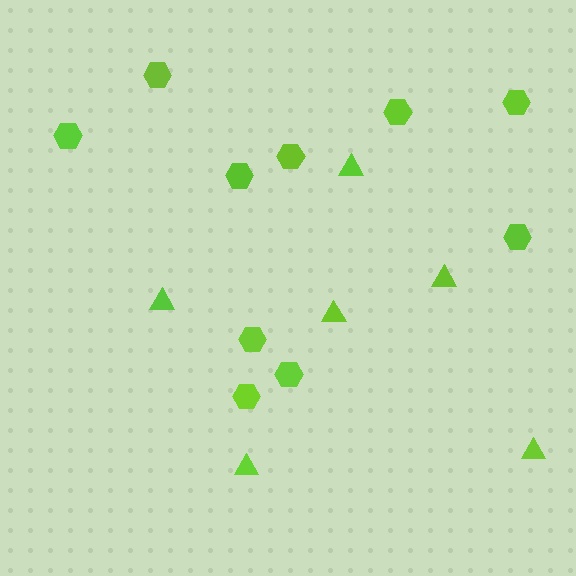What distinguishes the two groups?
There are 2 groups: one group of hexagons (10) and one group of triangles (6).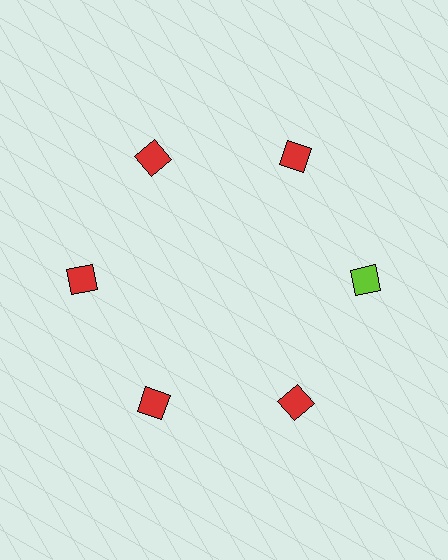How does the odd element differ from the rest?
It has a different color: lime instead of red.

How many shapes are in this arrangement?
There are 6 shapes arranged in a ring pattern.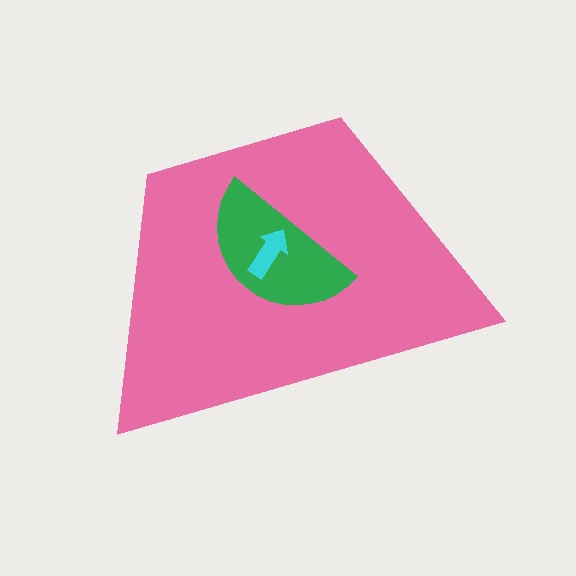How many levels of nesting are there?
3.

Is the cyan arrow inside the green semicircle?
Yes.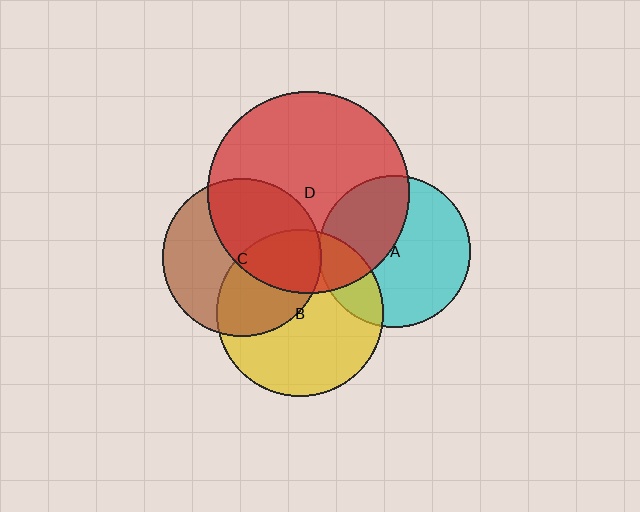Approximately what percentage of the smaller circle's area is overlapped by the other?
Approximately 40%.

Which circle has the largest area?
Circle D (red).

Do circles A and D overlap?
Yes.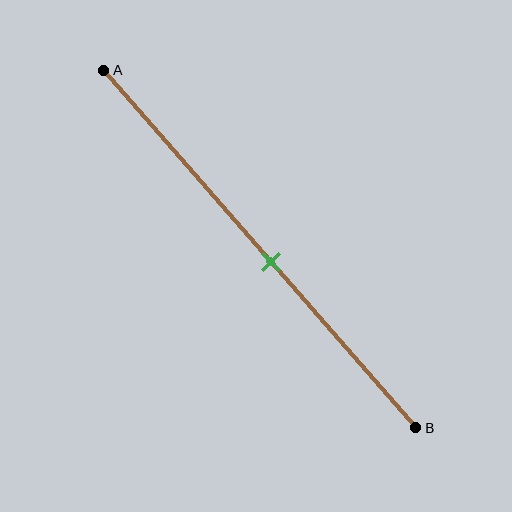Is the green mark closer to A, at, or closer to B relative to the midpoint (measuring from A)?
The green mark is closer to point B than the midpoint of segment AB.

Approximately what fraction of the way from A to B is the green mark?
The green mark is approximately 55% of the way from A to B.